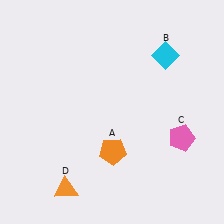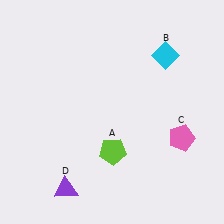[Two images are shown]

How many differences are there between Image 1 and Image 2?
There are 2 differences between the two images.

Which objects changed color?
A changed from orange to lime. D changed from orange to purple.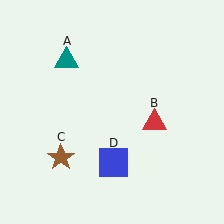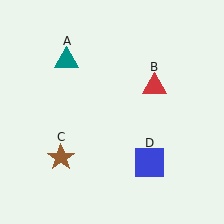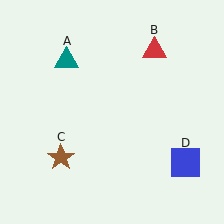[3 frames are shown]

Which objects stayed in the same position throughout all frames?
Teal triangle (object A) and brown star (object C) remained stationary.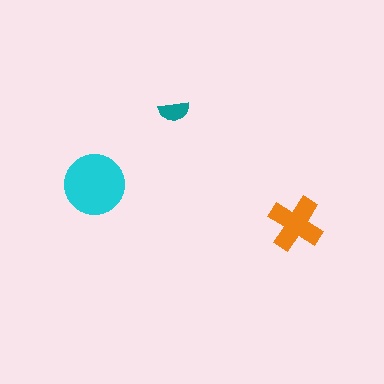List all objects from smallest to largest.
The teal semicircle, the orange cross, the cyan circle.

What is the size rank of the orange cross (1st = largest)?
2nd.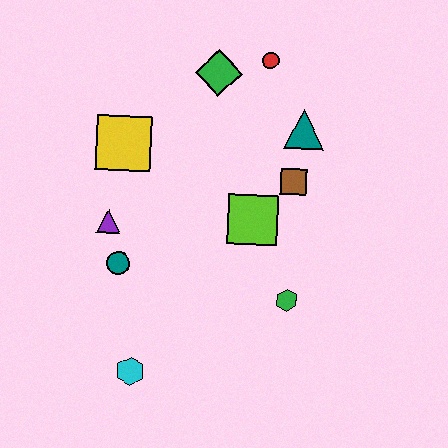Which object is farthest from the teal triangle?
The cyan hexagon is farthest from the teal triangle.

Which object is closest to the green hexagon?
The lime square is closest to the green hexagon.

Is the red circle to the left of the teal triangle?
Yes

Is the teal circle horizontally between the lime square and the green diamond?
No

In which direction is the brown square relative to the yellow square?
The brown square is to the right of the yellow square.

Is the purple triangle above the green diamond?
No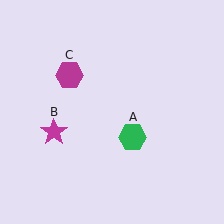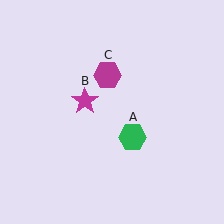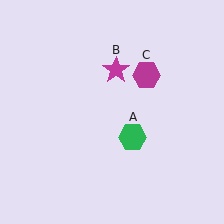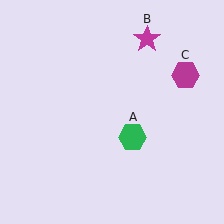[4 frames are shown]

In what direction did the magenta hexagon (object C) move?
The magenta hexagon (object C) moved right.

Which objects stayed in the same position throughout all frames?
Green hexagon (object A) remained stationary.